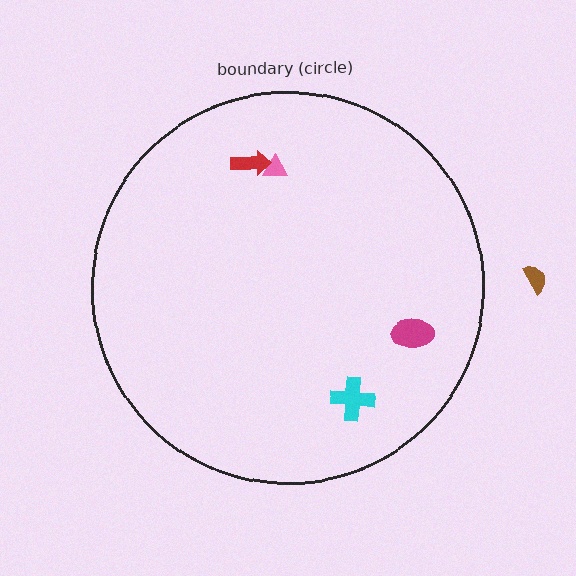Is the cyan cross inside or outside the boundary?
Inside.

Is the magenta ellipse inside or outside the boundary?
Inside.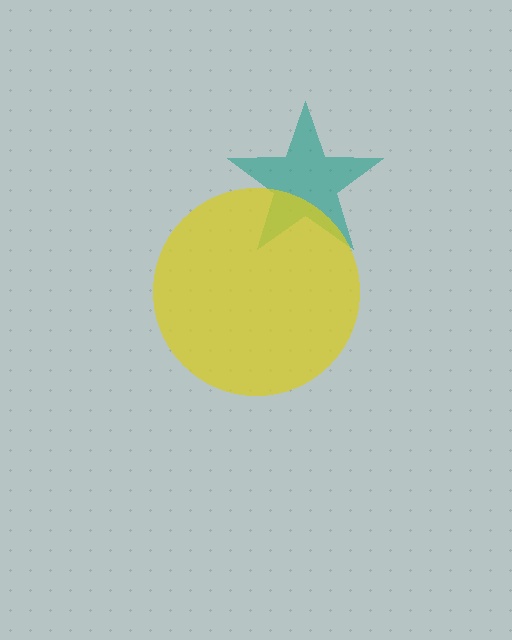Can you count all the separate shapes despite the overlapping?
Yes, there are 2 separate shapes.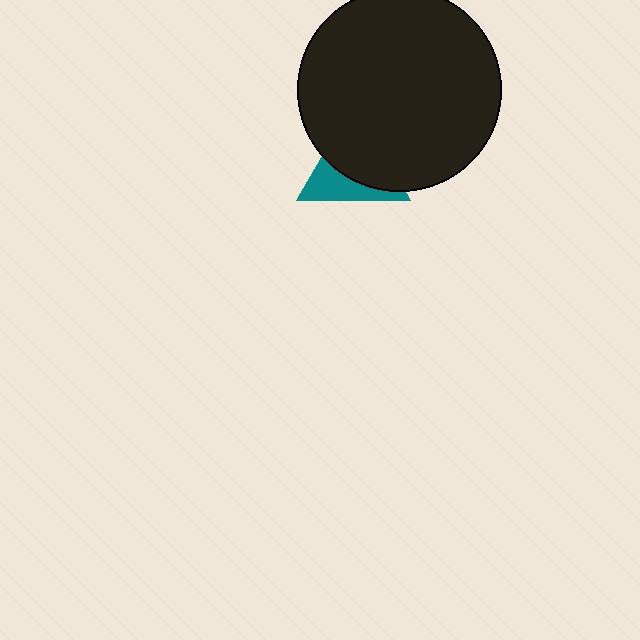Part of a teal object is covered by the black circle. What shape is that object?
It is a triangle.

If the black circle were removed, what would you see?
You would see the complete teal triangle.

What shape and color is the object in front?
The object in front is a black circle.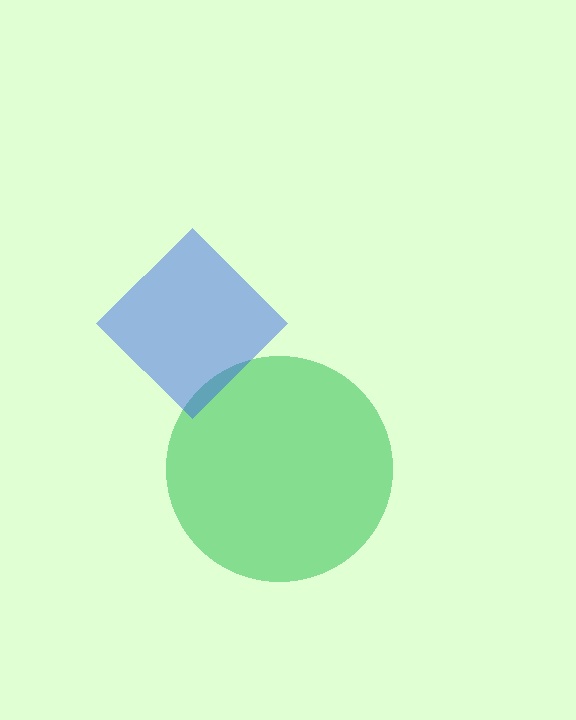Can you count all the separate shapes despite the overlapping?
Yes, there are 2 separate shapes.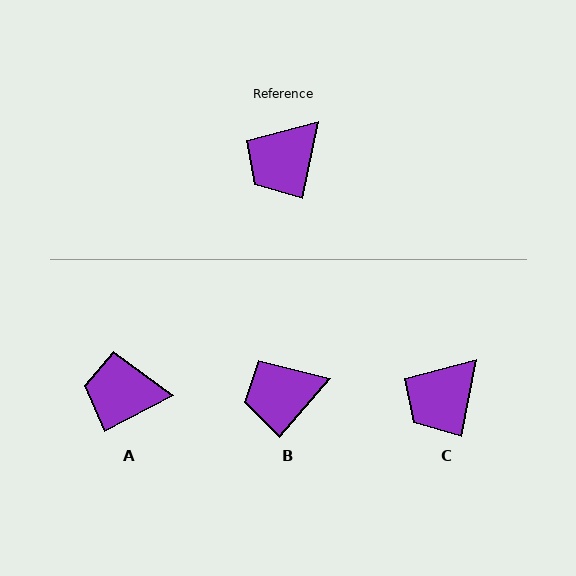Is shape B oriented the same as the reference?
No, it is off by about 29 degrees.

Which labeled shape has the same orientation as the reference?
C.